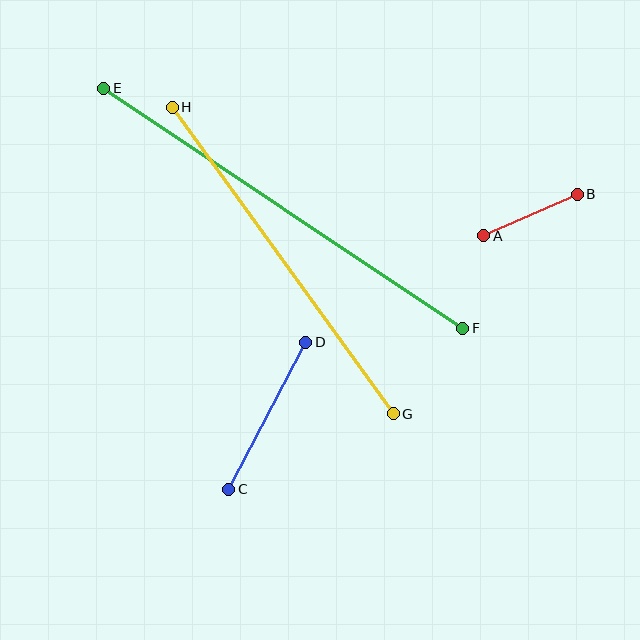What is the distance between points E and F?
The distance is approximately 432 pixels.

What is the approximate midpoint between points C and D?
The midpoint is at approximately (267, 416) pixels.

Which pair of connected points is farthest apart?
Points E and F are farthest apart.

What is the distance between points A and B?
The distance is approximately 102 pixels.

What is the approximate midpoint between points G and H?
The midpoint is at approximately (283, 261) pixels.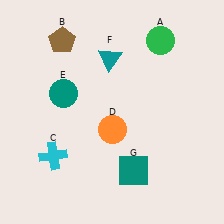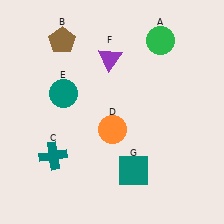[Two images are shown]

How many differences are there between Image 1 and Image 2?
There are 2 differences between the two images.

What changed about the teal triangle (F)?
In Image 1, F is teal. In Image 2, it changed to purple.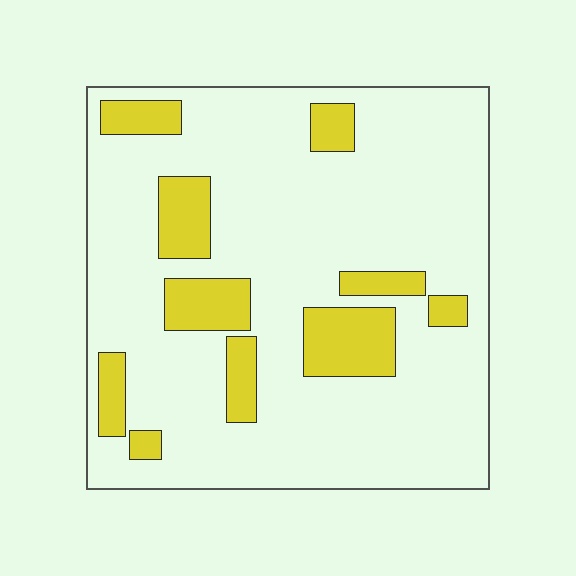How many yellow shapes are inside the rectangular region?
10.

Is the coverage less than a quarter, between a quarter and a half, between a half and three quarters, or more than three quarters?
Less than a quarter.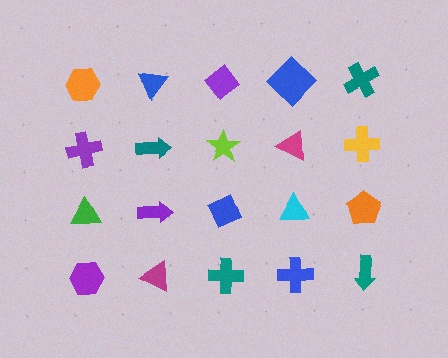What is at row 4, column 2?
A magenta triangle.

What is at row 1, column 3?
A purple diamond.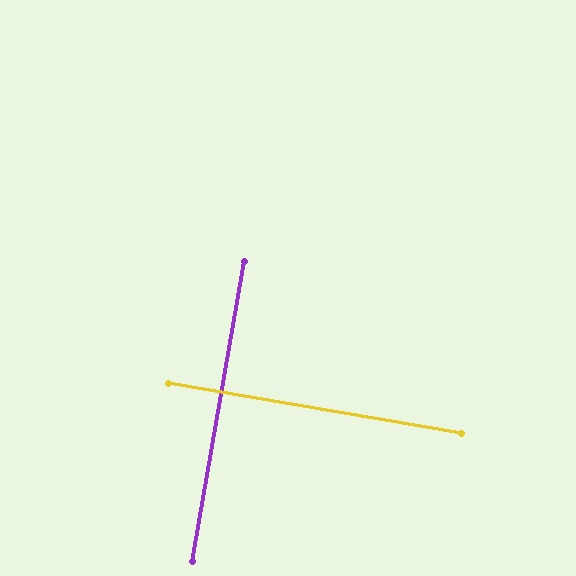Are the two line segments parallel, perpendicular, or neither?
Perpendicular — they meet at approximately 90°.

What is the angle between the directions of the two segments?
Approximately 90 degrees.